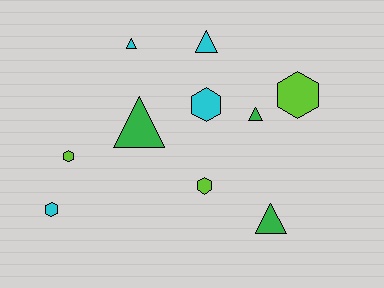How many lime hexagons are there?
There are 3 lime hexagons.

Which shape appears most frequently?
Triangle, with 5 objects.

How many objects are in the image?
There are 10 objects.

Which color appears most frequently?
Cyan, with 4 objects.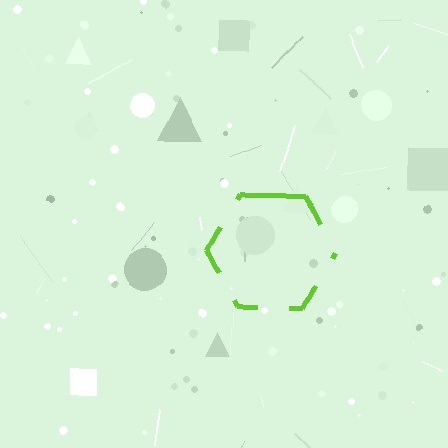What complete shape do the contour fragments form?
The contour fragments form a hexagon.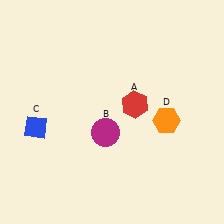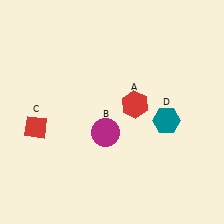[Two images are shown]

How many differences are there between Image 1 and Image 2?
There are 2 differences between the two images.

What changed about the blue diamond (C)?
In Image 1, C is blue. In Image 2, it changed to red.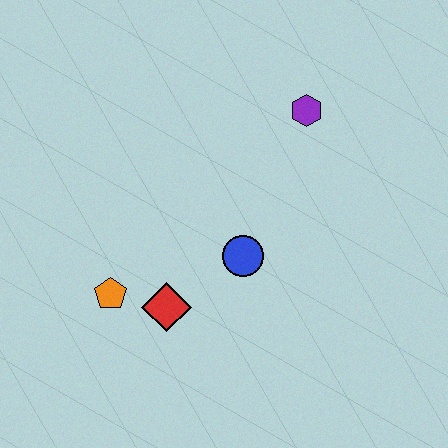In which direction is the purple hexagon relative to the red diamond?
The purple hexagon is above the red diamond.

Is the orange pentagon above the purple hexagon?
No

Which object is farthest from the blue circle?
The purple hexagon is farthest from the blue circle.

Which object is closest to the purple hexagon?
The blue circle is closest to the purple hexagon.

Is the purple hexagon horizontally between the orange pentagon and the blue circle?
No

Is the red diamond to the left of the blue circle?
Yes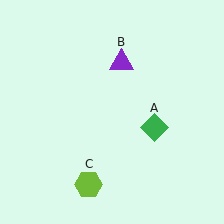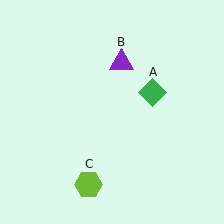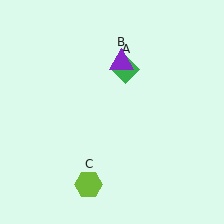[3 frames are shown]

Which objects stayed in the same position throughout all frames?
Purple triangle (object B) and lime hexagon (object C) remained stationary.